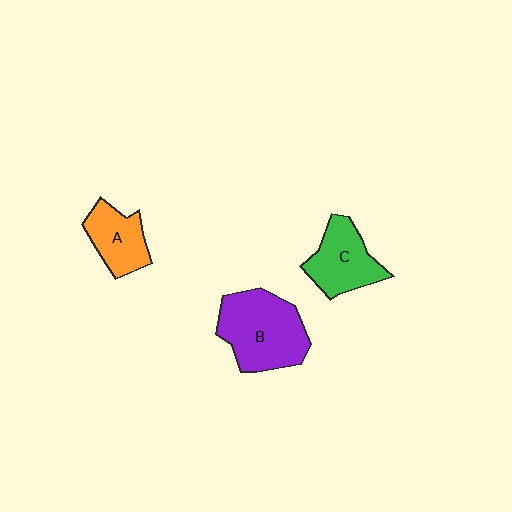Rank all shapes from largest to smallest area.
From largest to smallest: B (purple), C (green), A (orange).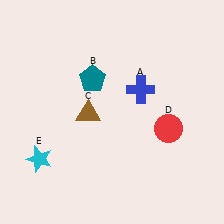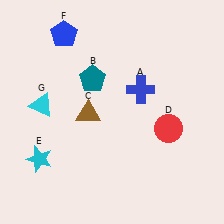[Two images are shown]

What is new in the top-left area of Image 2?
A blue pentagon (F) was added in the top-left area of Image 2.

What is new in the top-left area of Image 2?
A cyan triangle (G) was added in the top-left area of Image 2.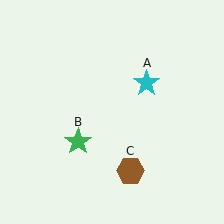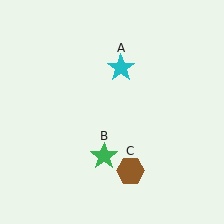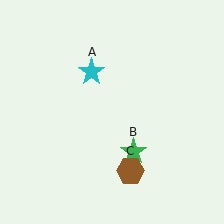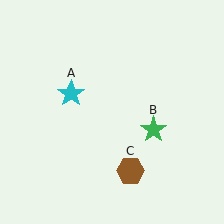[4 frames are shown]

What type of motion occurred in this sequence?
The cyan star (object A), green star (object B) rotated counterclockwise around the center of the scene.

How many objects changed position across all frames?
2 objects changed position: cyan star (object A), green star (object B).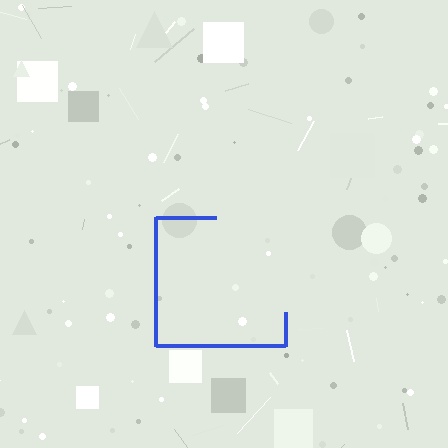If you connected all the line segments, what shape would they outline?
They would outline a square.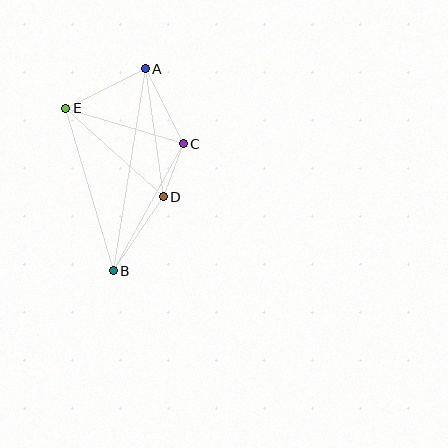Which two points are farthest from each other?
Points A and B are farthest from each other.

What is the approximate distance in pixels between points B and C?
The distance between B and C is approximately 145 pixels.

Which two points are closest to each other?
Points C and D are closest to each other.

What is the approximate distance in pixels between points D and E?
The distance between D and E is approximately 132 pixels.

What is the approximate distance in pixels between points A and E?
The distance between A and E is approximately 89 pixels.